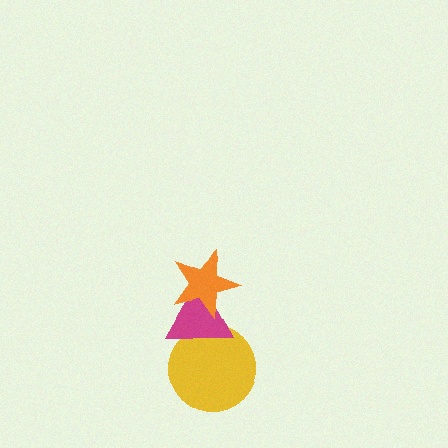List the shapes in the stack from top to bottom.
From top to bottom: the orange star, the magenta triangle, the yellow circle.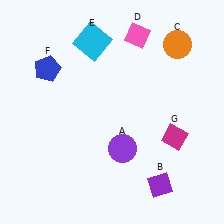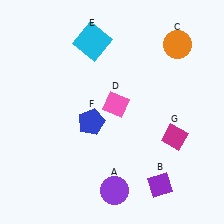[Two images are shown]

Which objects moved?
The objects that moved are: the purple circle (A), the pink diamond (D), the blue pentagon (F).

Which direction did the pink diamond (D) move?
The pink diamond (D) moved down.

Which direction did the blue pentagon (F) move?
The blue pentagon (F) moved down.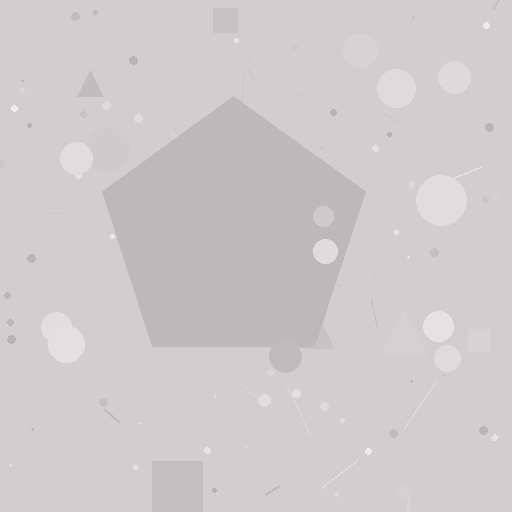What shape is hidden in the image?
A pentagon is hidden in the image.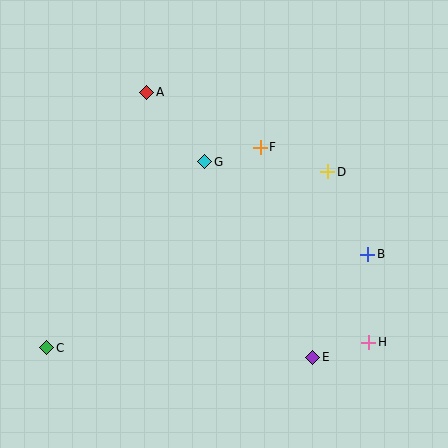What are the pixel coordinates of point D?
Point D is at (328, 172).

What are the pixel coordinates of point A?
Point A is at (147, 92).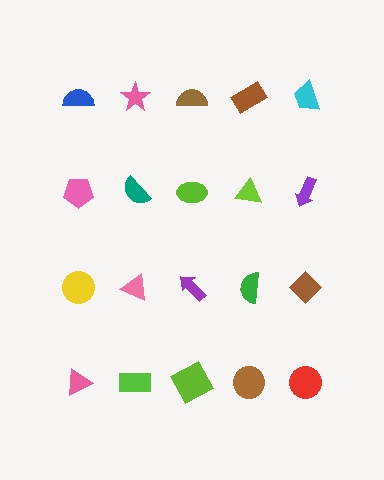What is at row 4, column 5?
A red circle.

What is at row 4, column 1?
A pink triangle.